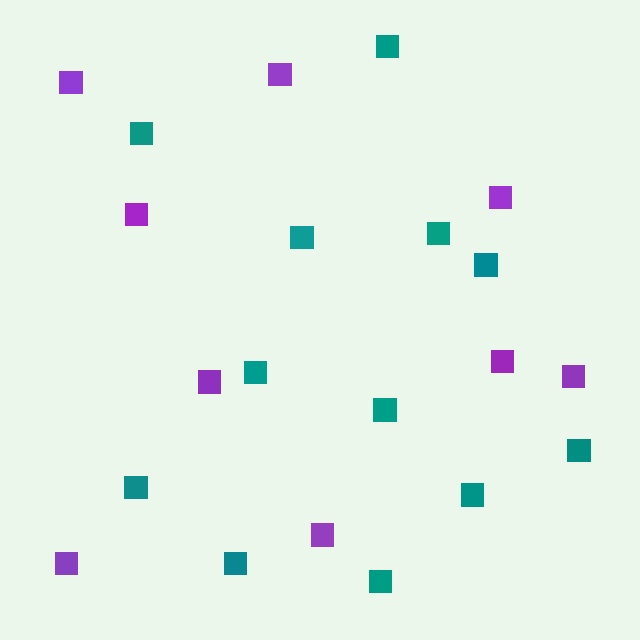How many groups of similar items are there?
There are 2 groups: one group of teal squares (12) and one group of purple squares (9).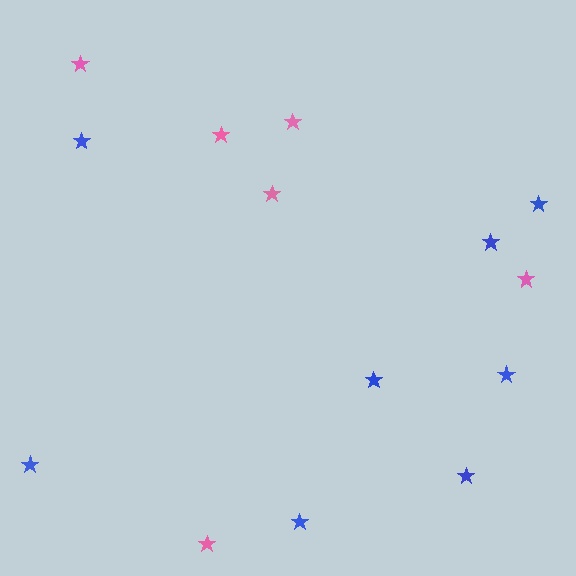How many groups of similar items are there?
There are 2 groups: one group of pink stars (6) and one group of blue stars (8).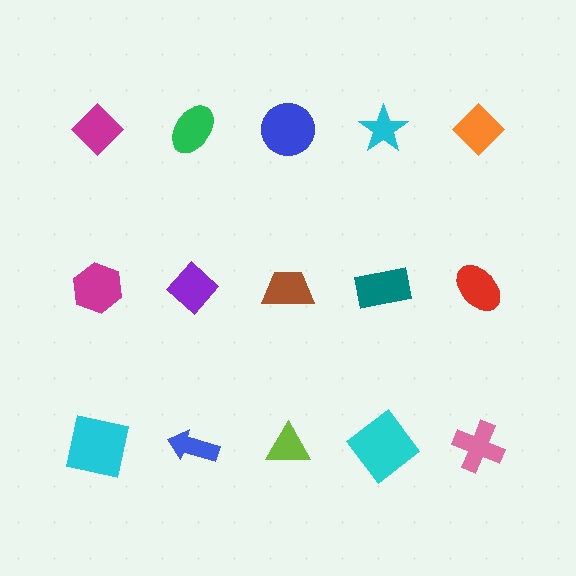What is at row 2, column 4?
A teal rectangle.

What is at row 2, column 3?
A brown trapezoid.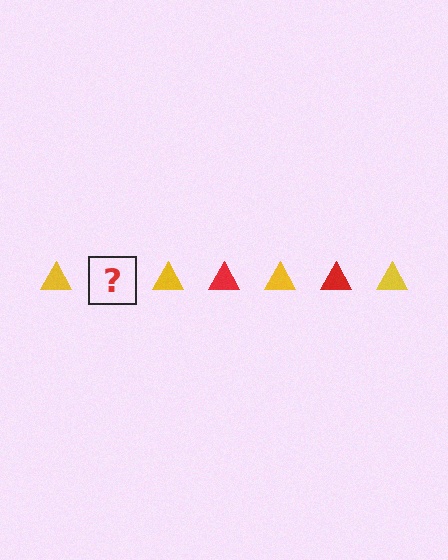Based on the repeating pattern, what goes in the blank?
The blank should be a red triangle.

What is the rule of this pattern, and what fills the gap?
The rule is that the pattern cycles through yellow, red triangles. The gap should be filled with a red triangle.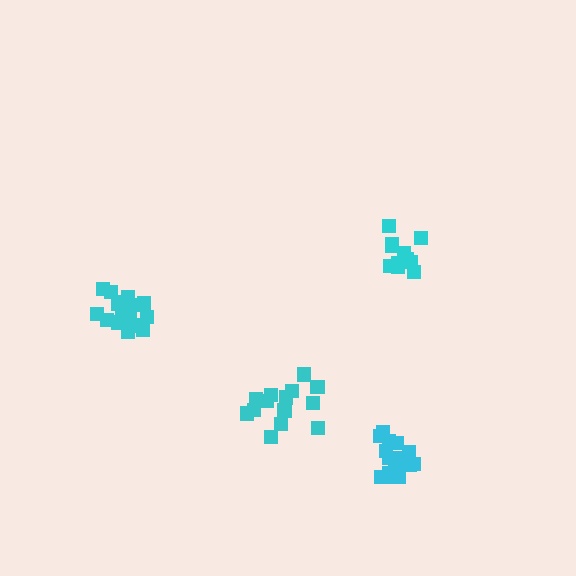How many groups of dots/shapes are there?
There are 4 groups.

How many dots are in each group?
Group 1: 17 dots, Group 2: 11 dots, Group 3: 15 dots, Group 4: 17 dots (60 total).